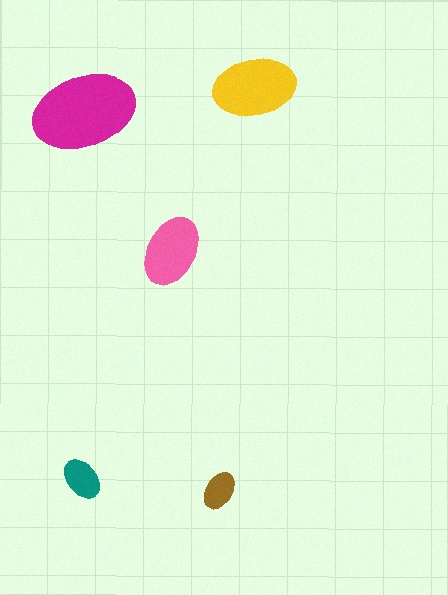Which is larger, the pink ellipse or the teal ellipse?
The pink one.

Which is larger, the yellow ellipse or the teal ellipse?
The yellow one.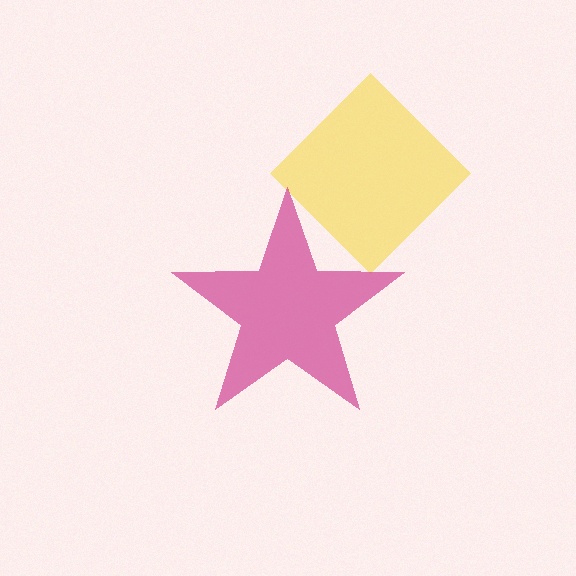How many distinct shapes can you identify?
There are 2 distinct shapes: a yellow diamond, a magenta star.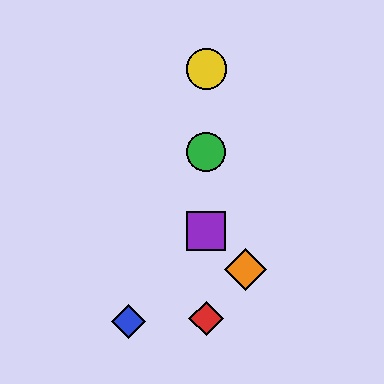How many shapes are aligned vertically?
4 shapes (the red diamond, the green circle, the yellow circle, the purple square) are aligned vertically.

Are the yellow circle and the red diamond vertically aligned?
Yes, both are at x≈206.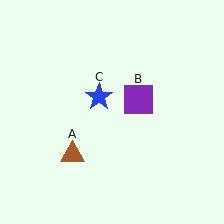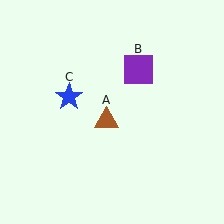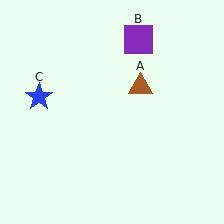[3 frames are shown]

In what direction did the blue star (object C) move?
The blue star (object C) moved left.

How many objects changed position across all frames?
3 objects changed position: brown triangle (object A), purple square (object B), blue star (object C).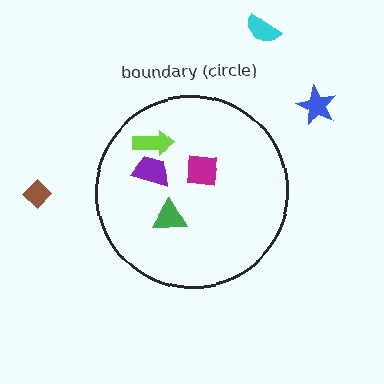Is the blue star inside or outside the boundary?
Outside.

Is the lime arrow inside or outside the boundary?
Inside.